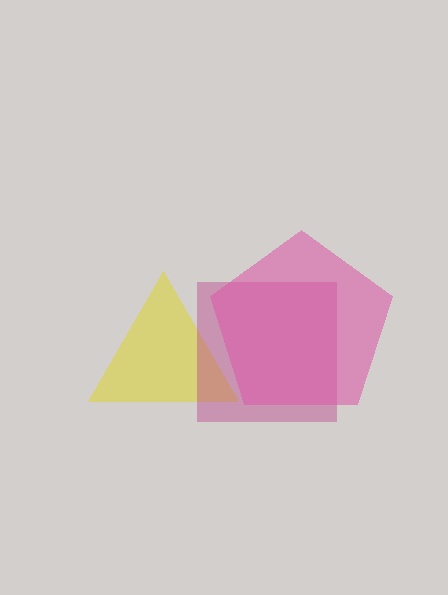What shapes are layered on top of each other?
The layered shapes are: a yellow triangle, a magenta square, a pink pentagon.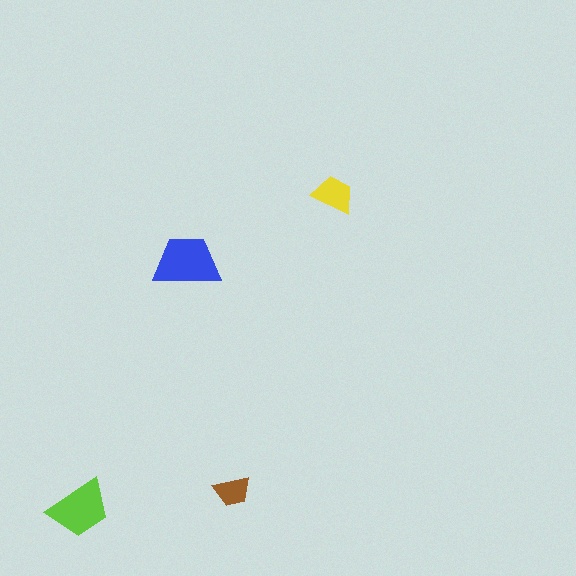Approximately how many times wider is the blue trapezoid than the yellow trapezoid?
About 1.5 times wider.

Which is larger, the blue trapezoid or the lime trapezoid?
The blue one.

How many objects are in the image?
There are 4 objects in the image.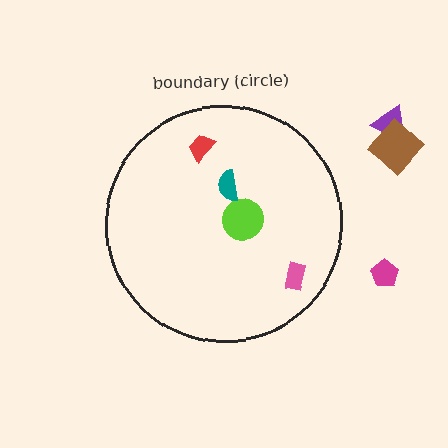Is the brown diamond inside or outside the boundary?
Outside.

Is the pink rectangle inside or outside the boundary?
Inside.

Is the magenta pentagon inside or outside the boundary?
Outside.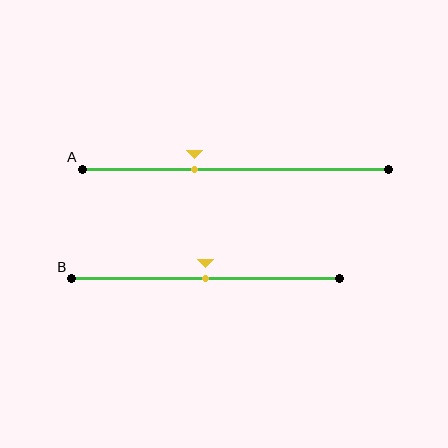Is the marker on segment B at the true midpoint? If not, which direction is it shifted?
Yes, the marker on segment B is at the true midpoint.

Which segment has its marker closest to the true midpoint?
Segment B has its marker closest to the true midpoint.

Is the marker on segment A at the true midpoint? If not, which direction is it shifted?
No, the marker on segment A is shifted to the left by about 13% of the segment length.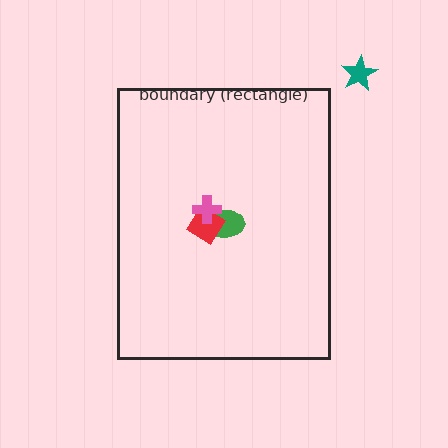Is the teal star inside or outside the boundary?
Outside.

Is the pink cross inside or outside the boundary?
Inside.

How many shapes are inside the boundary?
3 inside, 1 outside.